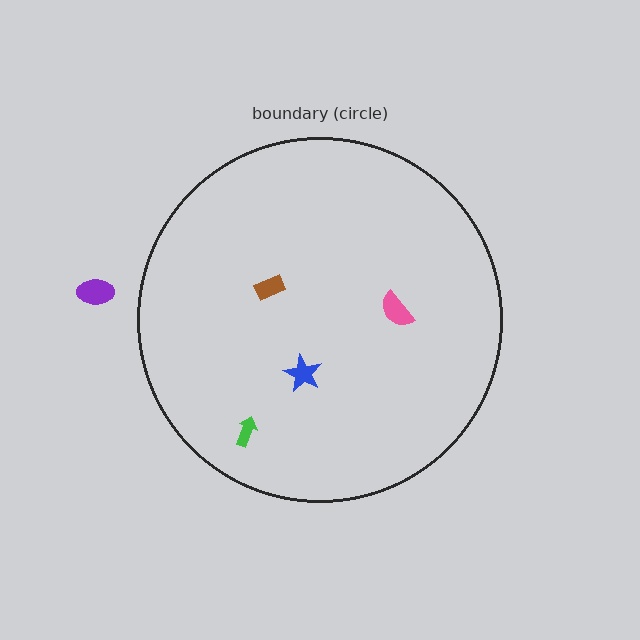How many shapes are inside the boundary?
4 inside, 1 outside.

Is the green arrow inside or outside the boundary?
Inside.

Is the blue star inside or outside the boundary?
Inside.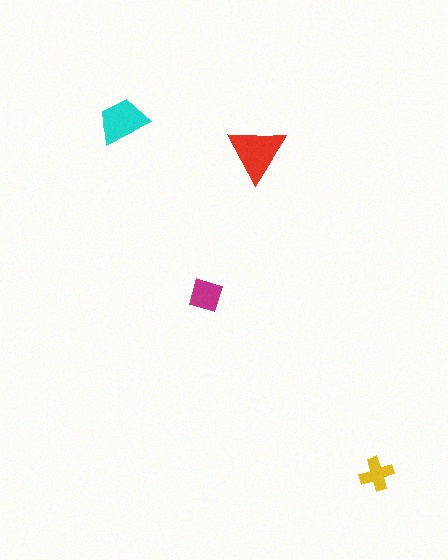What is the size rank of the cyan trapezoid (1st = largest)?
2nd.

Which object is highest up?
The cyan trapezoid is topmost.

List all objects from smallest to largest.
The yellow cross, the magenta square, the cyan trapezoid, the red triangle.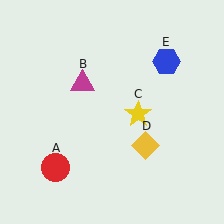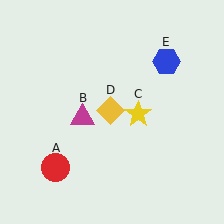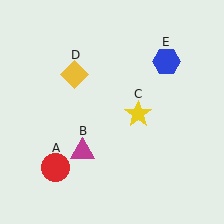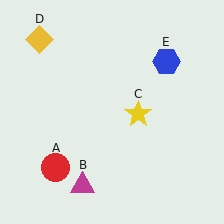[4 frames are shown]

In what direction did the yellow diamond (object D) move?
The yellow diamond (object D) moved up and to the left.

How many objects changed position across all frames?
2 objects changed position: magenta triangle (object B), yellow diamond (object D).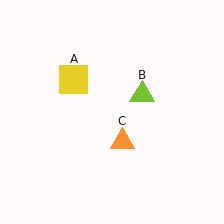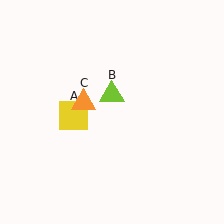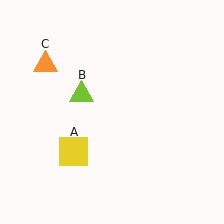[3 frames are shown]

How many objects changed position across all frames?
3 objects changed position: yellow square (object A), lime triangle (object B), orange triangle (object C).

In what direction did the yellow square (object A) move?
The yellow square (object A) moved down.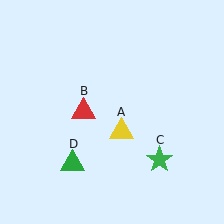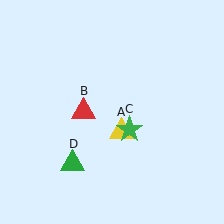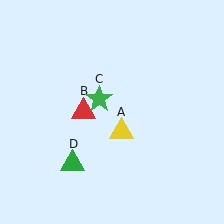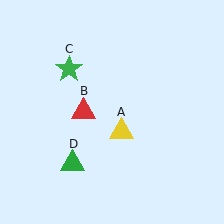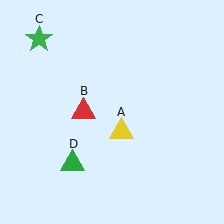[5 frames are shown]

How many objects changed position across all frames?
1 object changed position: green star (object C).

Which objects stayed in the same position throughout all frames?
Yellow triangle (object A) and red triangle (object B) and green triangle (object D) remained stationary.